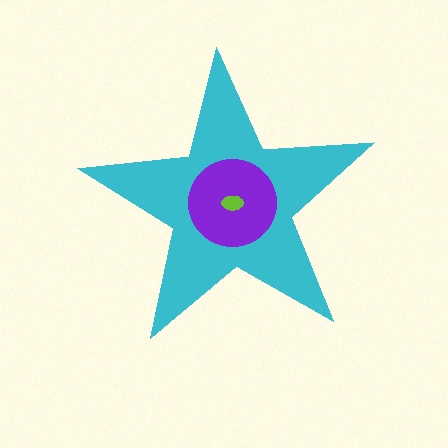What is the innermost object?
The lime ellipse.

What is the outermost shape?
The cyan star.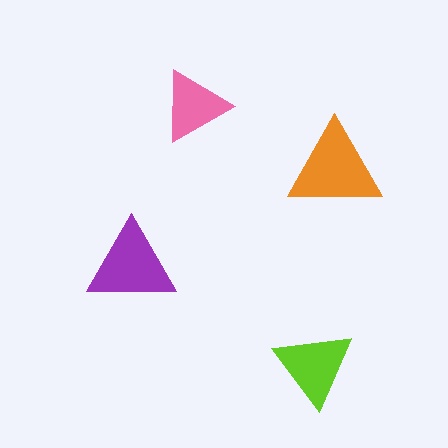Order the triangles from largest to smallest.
the orange one, the purple one, the lime one, the pink one.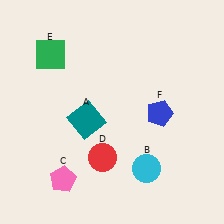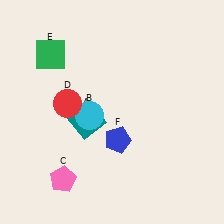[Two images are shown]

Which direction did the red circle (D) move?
The red circle (D) moved up.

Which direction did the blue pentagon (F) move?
The blue pentagon (F) moved left.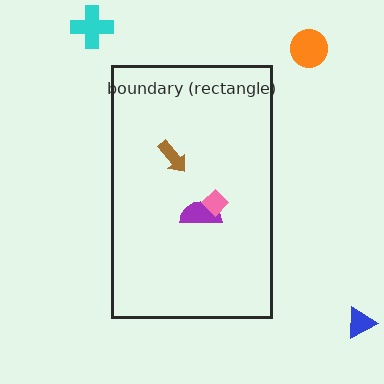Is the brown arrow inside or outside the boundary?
Inside.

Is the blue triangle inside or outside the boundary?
Outside.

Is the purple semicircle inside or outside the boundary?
Inside.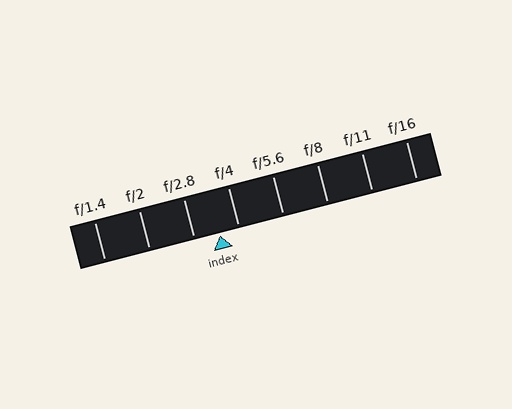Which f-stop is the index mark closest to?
The index mark is closest to f/4.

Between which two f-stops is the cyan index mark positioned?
The index mark is between f/2.8 and f/4.